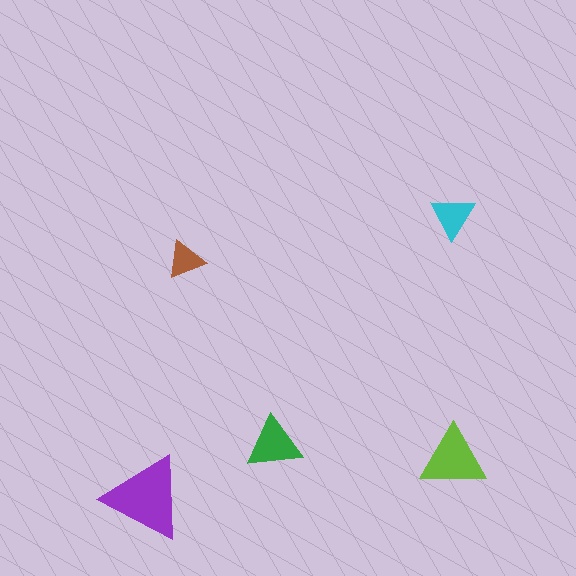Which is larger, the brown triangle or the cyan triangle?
The cyan one.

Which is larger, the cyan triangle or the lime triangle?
The lime one.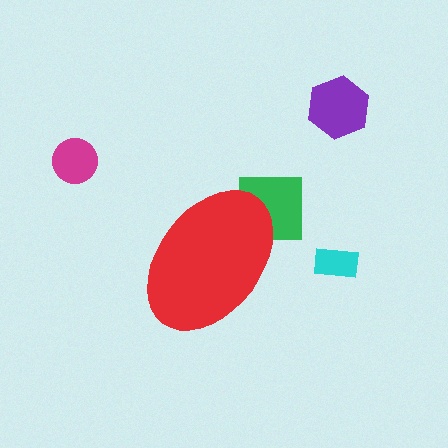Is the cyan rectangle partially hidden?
No, the cyan rectangle is fully visible.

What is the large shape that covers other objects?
A red ellipse.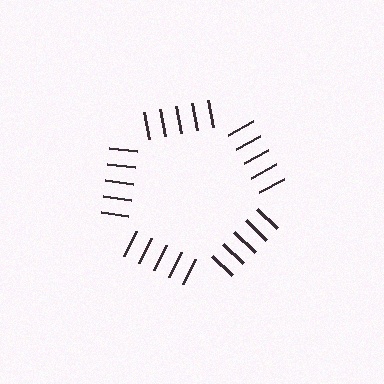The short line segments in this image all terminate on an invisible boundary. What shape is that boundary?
An illusory pentagon — the line segments terminate on its edges but no continuous stroke is drawn.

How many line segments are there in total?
25 — 5 along each of the 5 edges.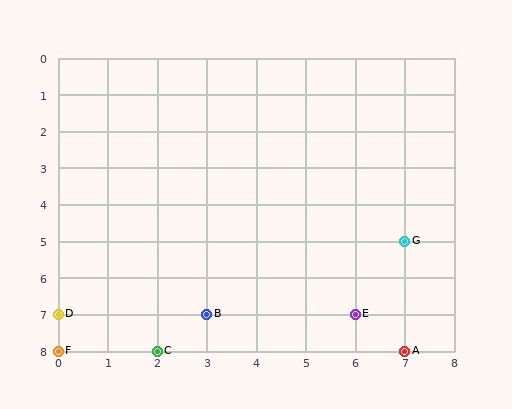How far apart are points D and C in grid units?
Points D and C are 2 columns and 1 row apart (about 2.2 grid units diagonally).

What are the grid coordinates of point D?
Point D is at grid coordinates (0, 7).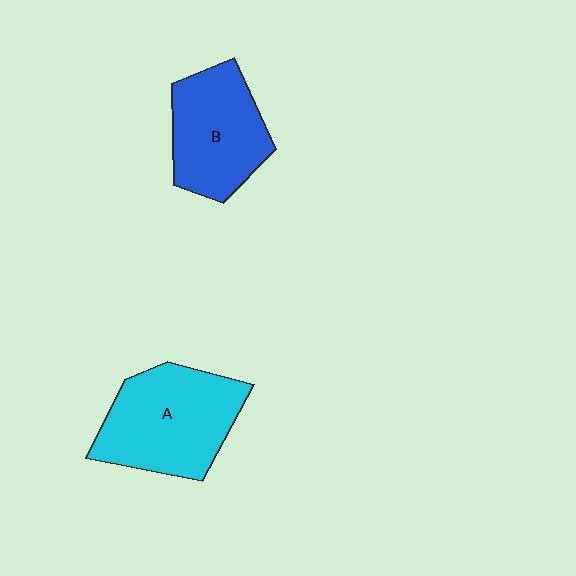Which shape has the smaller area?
Shape B (blue).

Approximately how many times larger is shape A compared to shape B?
Approximately 1.2 times.